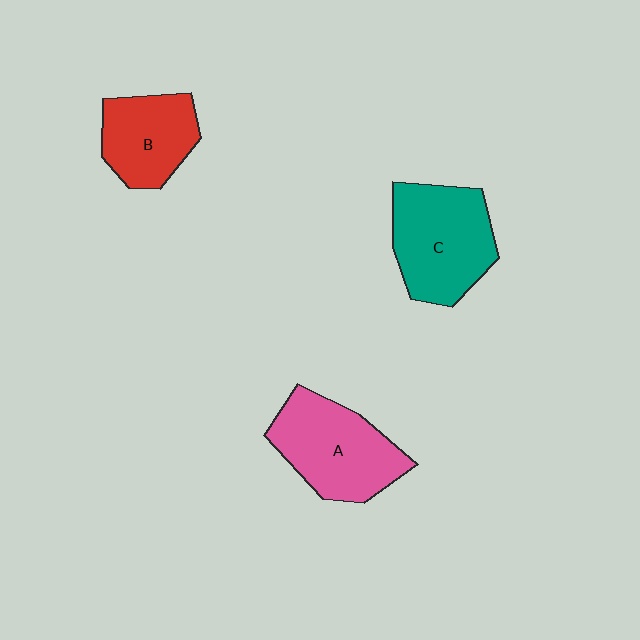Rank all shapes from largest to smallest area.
From largest to smallest: C (teal), A (pink), B (red).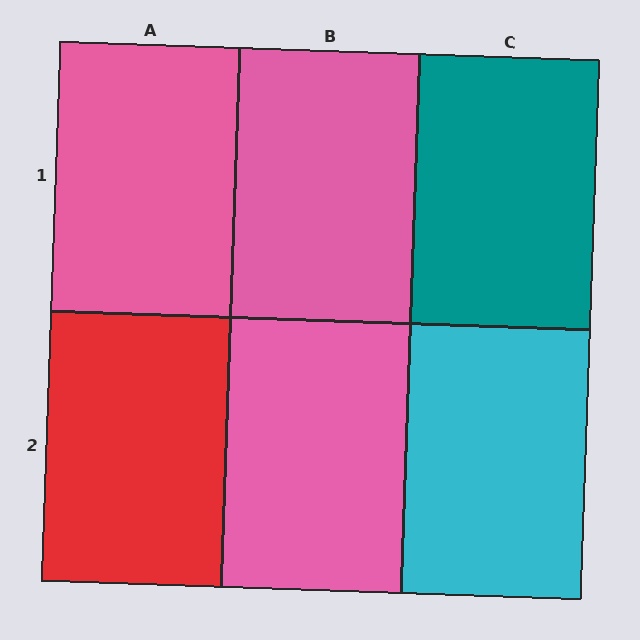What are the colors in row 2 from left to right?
Red, pink, cyan.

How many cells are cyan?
1 cell is cyan.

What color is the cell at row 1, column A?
Pink.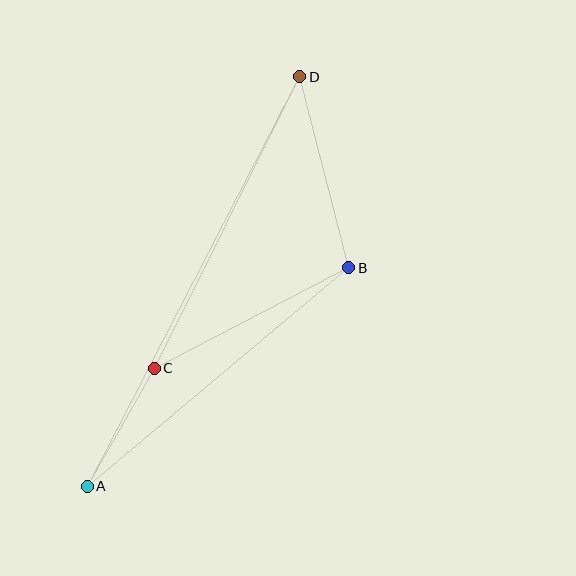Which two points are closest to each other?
Points A and C are closest to each other.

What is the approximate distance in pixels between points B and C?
The distance between B and C is approximately 219 pixels.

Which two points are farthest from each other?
Points A and D are farthest from each other.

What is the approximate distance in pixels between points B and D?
The distance between B and D is approximately 197 pixels.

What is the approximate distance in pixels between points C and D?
The distance between C and D is approximately 326 pixels.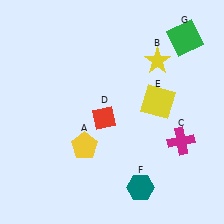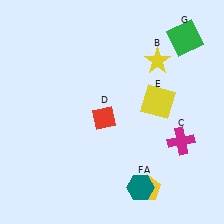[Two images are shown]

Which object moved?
The yellow pentagon (A) moved right.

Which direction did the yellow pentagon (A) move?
The yellow pentagon (A) moved right.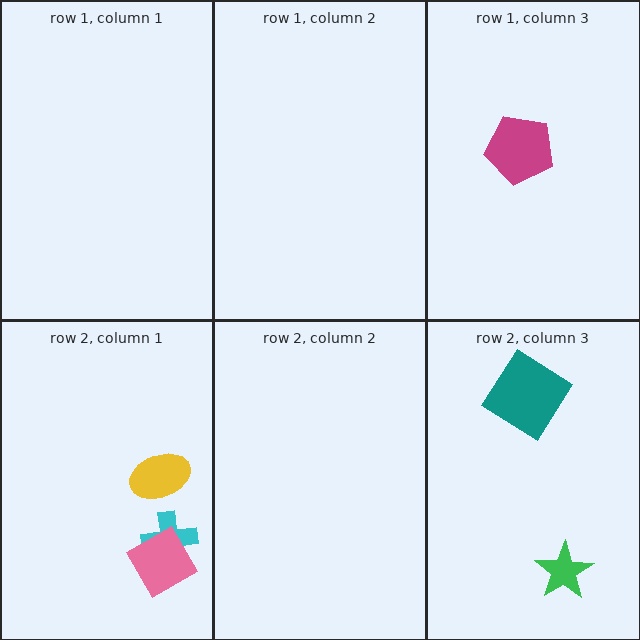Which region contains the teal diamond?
The row 2, column 3 region.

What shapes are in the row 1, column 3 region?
The magenta pentagon.